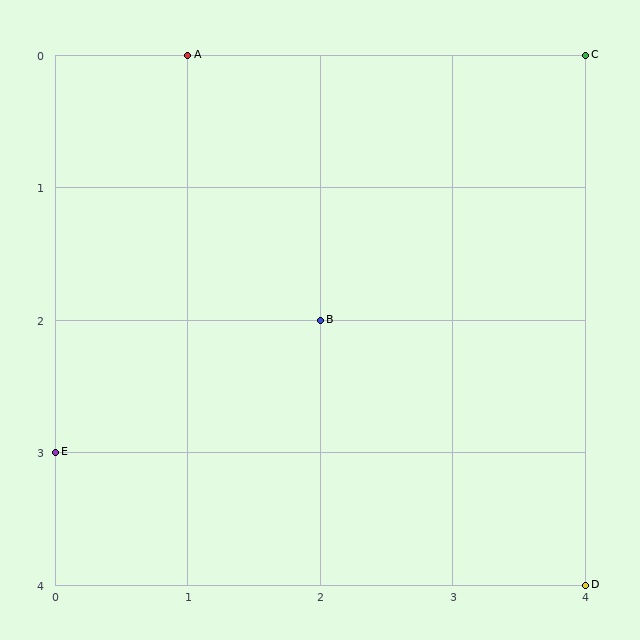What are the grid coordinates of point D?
Point D is at grid coordinates (4, 4).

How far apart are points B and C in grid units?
Points B and C are 2 columns and 2 rows apart (about 2.8 grid units diagonally).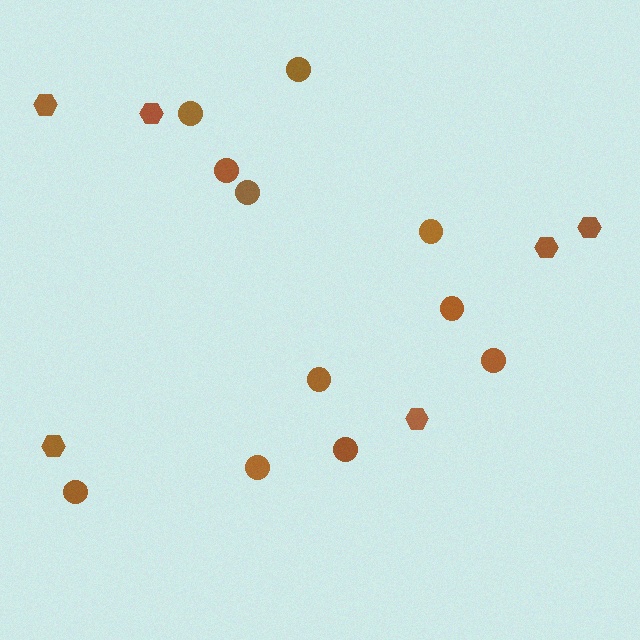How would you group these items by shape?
There are 2 groups: one group of circles (11) and one group of hexagons (6).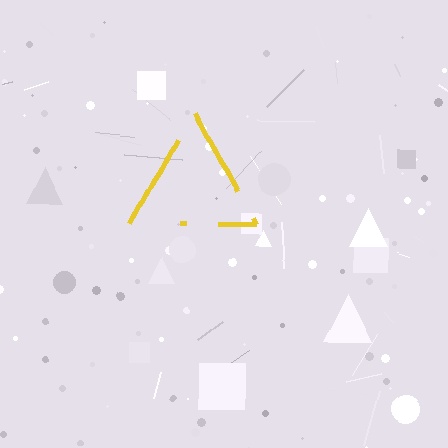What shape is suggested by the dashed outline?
The dashed outline suggests a triangle.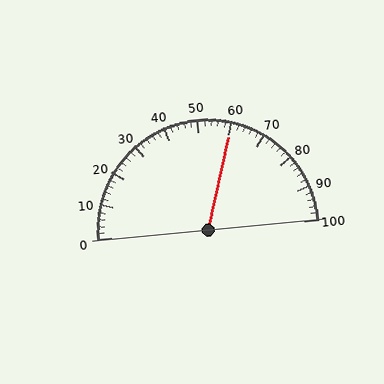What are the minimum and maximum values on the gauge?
The gauge ranges from 0 to 100.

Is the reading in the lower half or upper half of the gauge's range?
The reading is in the upper half of the range (0 to 100).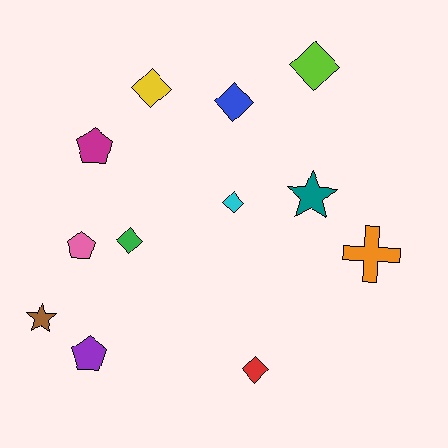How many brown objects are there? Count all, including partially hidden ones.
There is 1 brown object.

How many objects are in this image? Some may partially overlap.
There are 12 objects.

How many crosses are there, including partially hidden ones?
There is 1 cross.